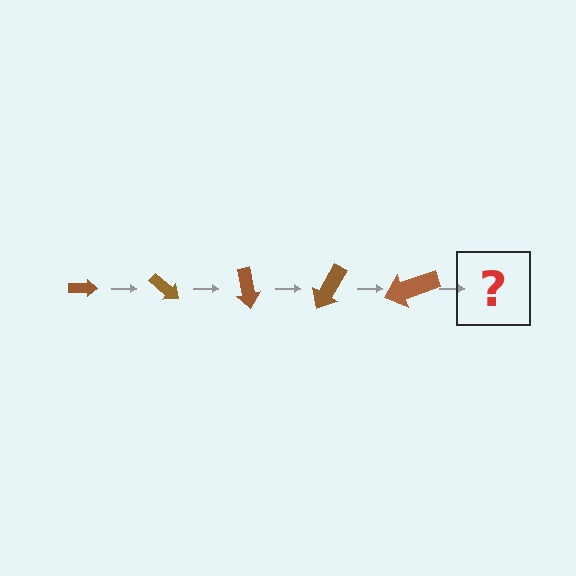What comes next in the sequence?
The next element should be an arrow, larger than the previous one and rotated 200 degrees from the start.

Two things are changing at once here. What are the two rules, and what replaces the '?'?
The two rules are that the arrow grows larger each step and it rotates 40 degrees each step. The '?' should be an arrow, larger than the previous one and rotated 200 degrees from the start.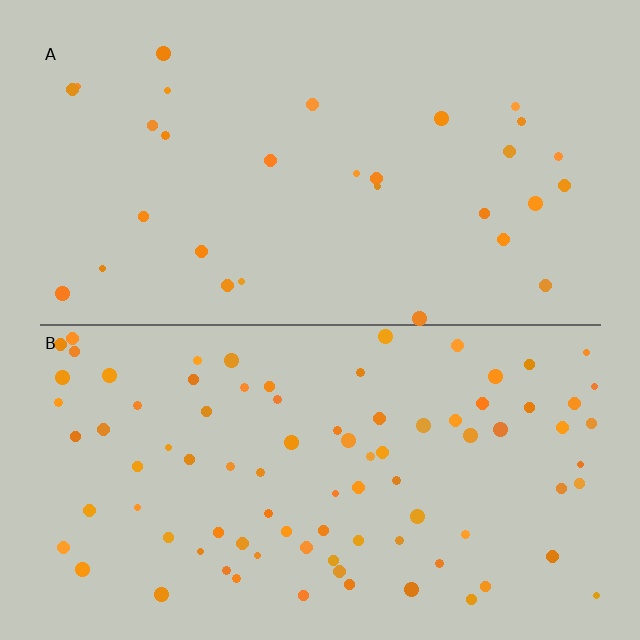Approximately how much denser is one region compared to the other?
Approximately 2.9× — region B over region A.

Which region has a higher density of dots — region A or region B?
B (the bottom).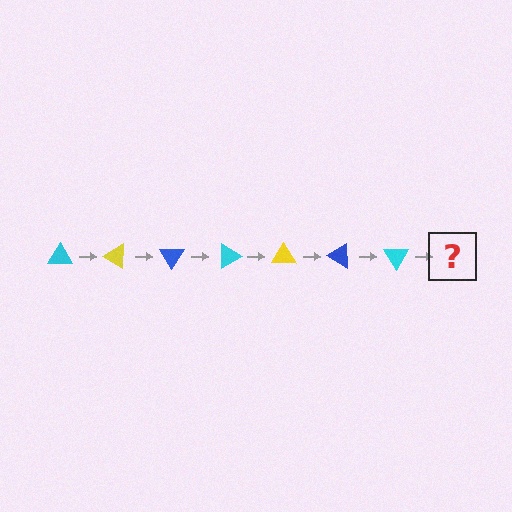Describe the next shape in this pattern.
It should be a yellow triangle, rotated 210 degrees from the start.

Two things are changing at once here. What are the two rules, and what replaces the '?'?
The two rules are that it rotates 30 degrees each step and the color cycles through cyan, yellow, and blue. The '?' should be a yellow triangle, rotated 210 degrees from the start.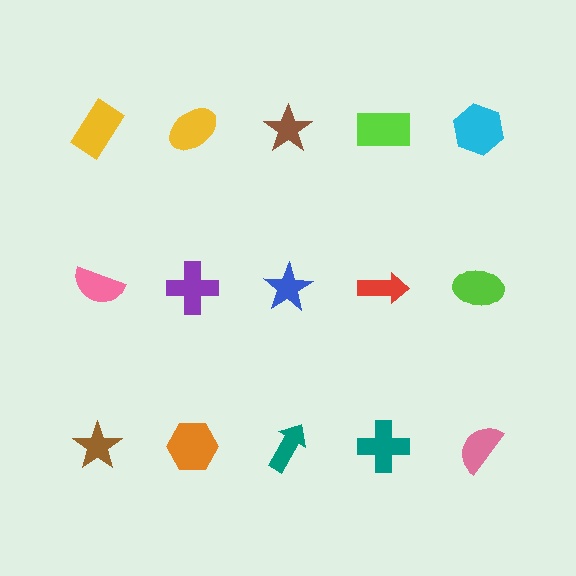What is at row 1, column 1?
A yellow rectangle.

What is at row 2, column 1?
A pink semicircle.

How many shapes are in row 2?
5 shapes.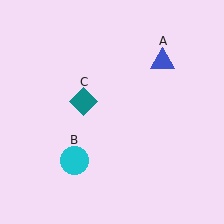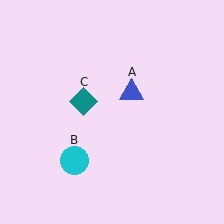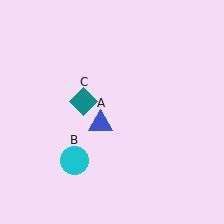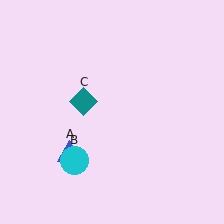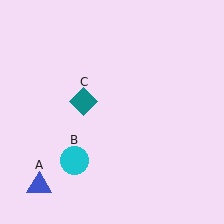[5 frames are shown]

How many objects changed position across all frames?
1 object changed position: blue triangle (object A).